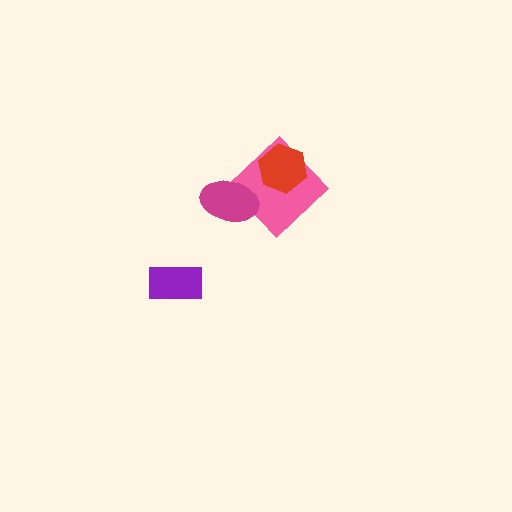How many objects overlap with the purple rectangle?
0 objects overlap with the purple rectangle.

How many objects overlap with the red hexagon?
1 object overlaps with the red hexagon.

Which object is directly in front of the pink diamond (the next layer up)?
The magenta ellipse is directly in front of the pink diamond.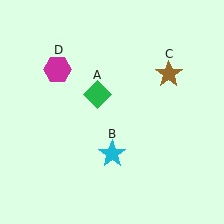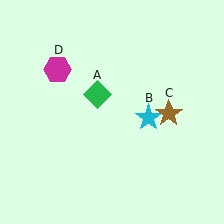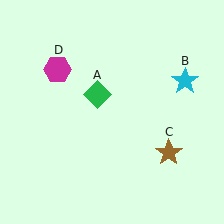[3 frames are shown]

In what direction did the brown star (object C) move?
The brown star (object C) moved down.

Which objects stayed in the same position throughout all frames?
Green diamond (object A) and magenta hexagon (object D) remained stationary.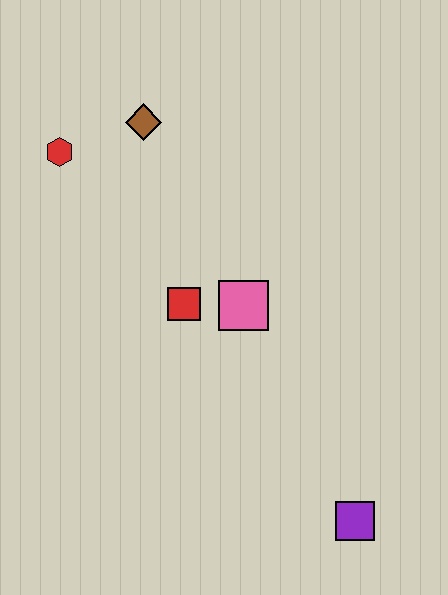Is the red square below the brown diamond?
Yes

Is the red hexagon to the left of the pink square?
Yes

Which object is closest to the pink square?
The red square is closest to the pink square.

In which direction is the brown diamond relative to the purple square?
The brown diamond is above the purple square.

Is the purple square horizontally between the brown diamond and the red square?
No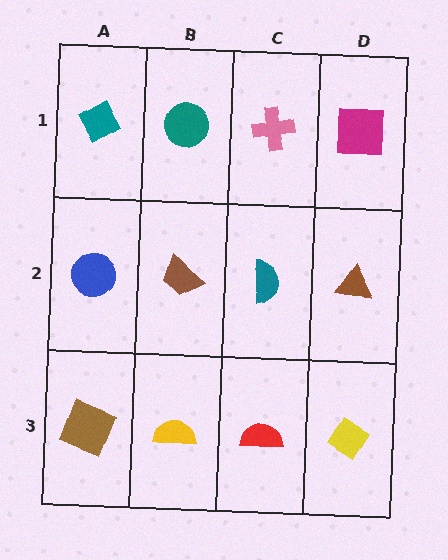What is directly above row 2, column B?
A teal circle.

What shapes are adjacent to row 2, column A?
A teal diamond (row 1, column A), a brown square (row 3, column A), a brown trapezoid (row 2, column B).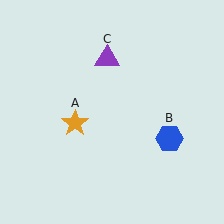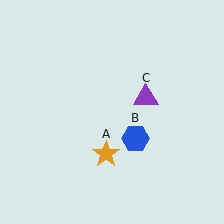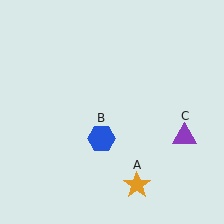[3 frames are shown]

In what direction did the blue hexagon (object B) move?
The blue hexagon (object B) moved left.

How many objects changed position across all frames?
3 objects changed position: orange star (object A), blue hexagon (object B), purple triangle (object C).